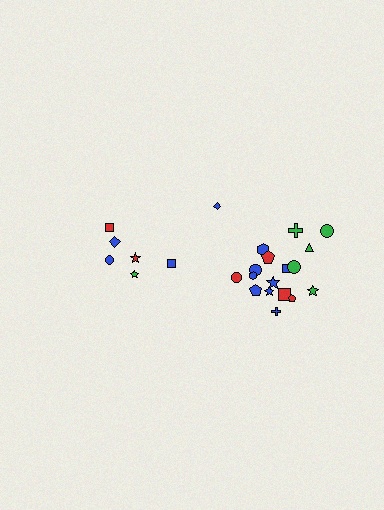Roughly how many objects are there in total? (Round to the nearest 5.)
Roughly 25 objects in total.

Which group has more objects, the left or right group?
The right group.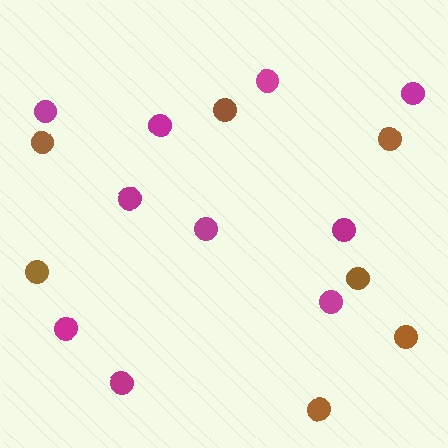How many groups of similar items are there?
There are 2 groups: one group of brown circles (7) and one group of magenta circles (10).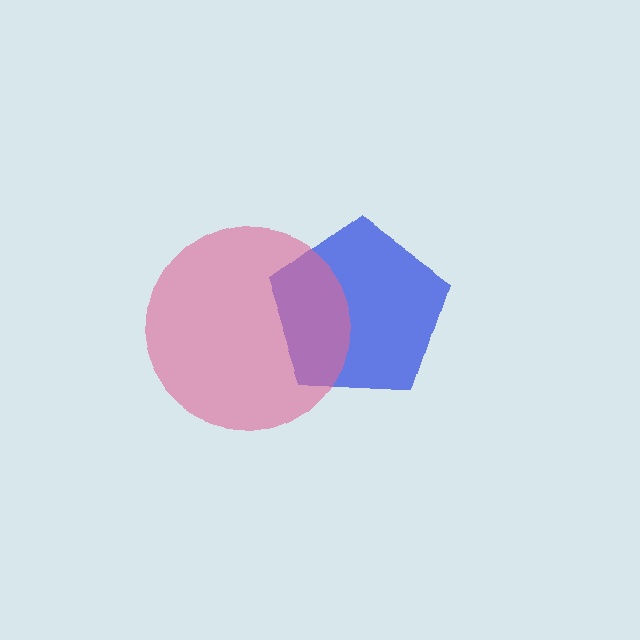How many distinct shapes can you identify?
There are 2 distinct shapes: a blue pentagon, a pink circle.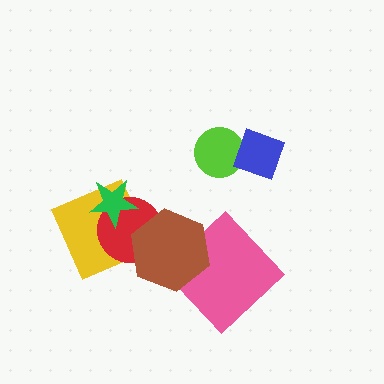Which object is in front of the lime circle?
The blue diamond is in front of the lime circle.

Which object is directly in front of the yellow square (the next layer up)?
The red circle is directly in front of the yellow square.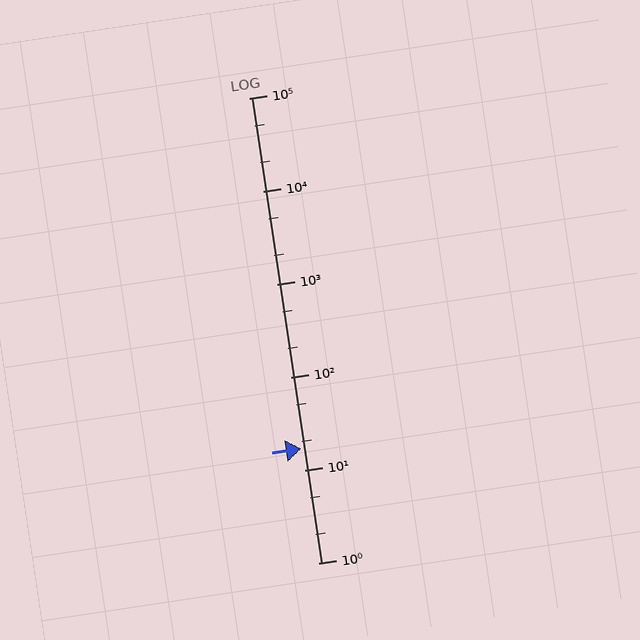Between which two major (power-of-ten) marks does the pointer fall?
The pointer is between 10 and 100.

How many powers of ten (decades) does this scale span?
The scale spans 5 decades, from 1 to 100000.